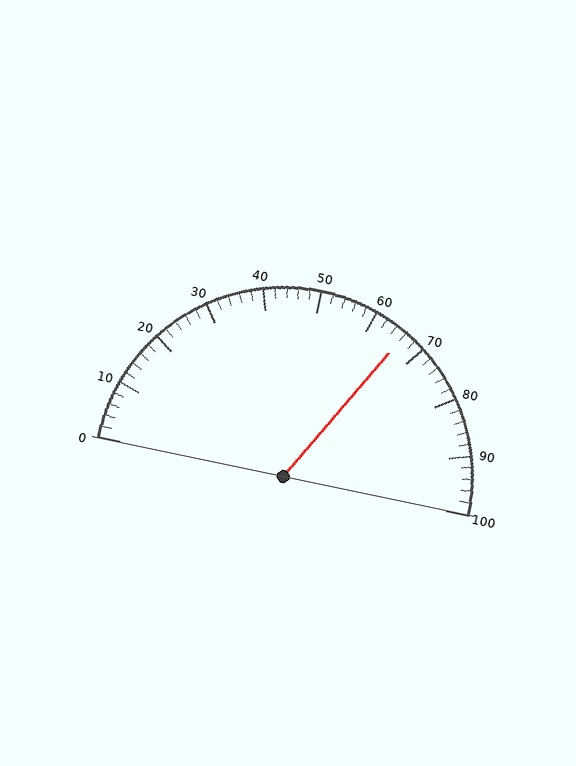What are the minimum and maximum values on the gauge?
The gauge ranges from 0 to 100.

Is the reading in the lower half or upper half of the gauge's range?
The reading is in the upper half of the range (0 to 100).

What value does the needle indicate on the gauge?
The needle indicates approximately 66.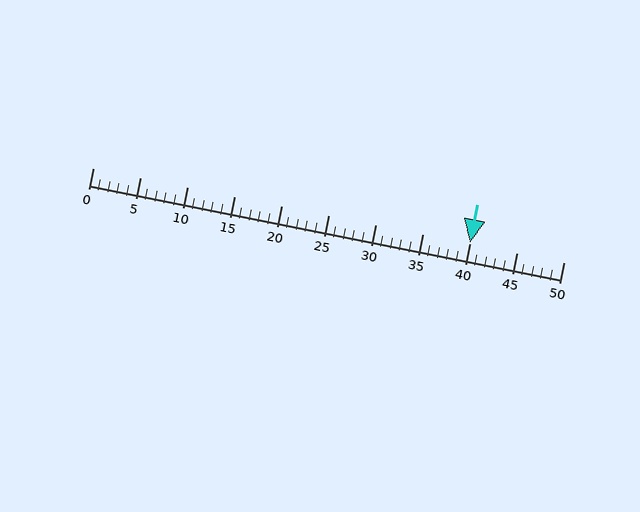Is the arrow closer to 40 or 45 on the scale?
The arrow is closer to 40.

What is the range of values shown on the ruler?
The ruler shows values from 0 to 50.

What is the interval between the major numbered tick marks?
The major tick marks are spaced 5 units apart.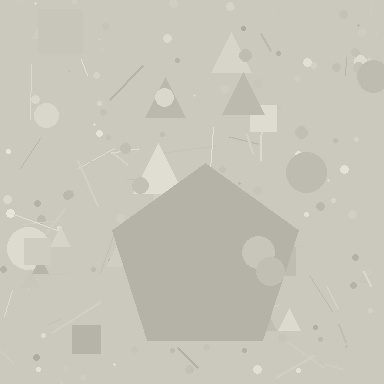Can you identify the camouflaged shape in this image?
The camouflaged shape is a pentagon.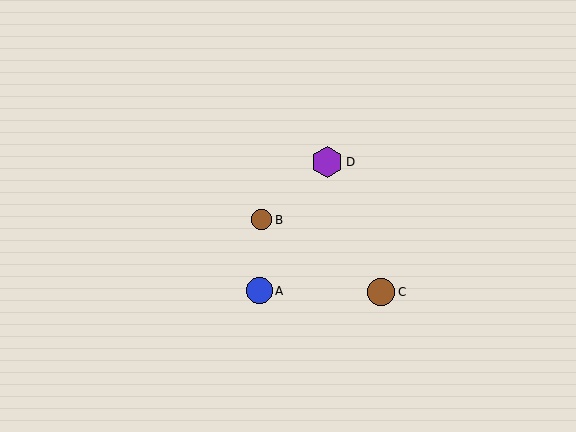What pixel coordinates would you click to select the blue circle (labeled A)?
Click at (260, 291) to select the blue circle A.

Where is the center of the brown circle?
The center of the brown circle is at (262, 220).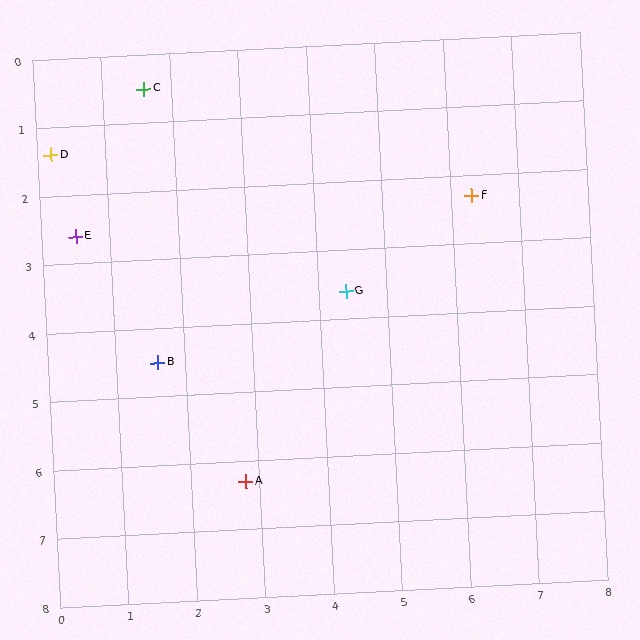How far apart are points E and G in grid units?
Points E and G are about 4.0 grid units apart.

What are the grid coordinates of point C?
Point C is at approximately (1.6, 0.5).